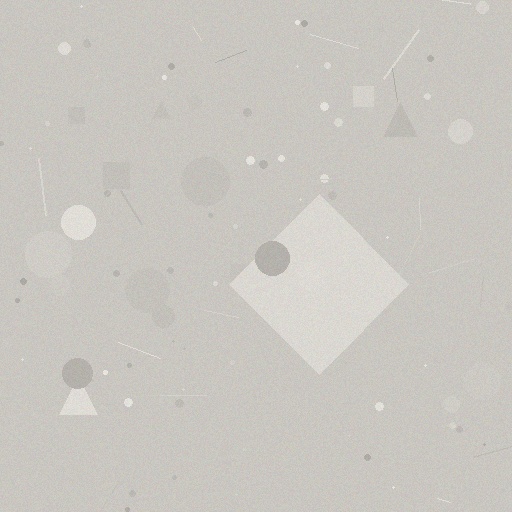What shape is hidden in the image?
A diamond is hidden in the image.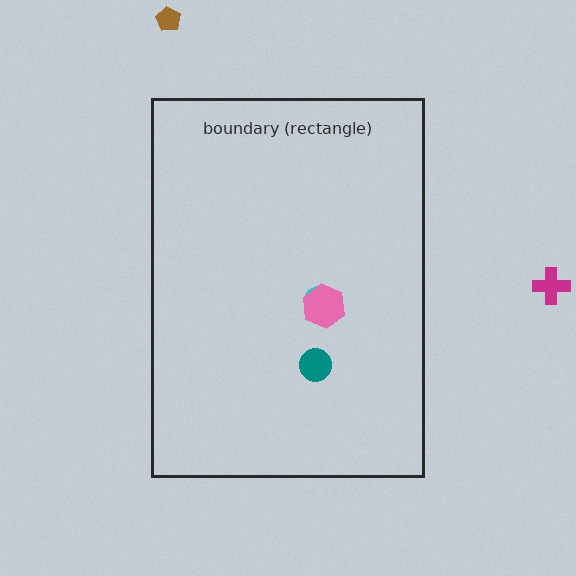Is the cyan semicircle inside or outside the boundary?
Inside.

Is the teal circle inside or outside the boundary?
Inside.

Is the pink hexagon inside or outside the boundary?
Inside.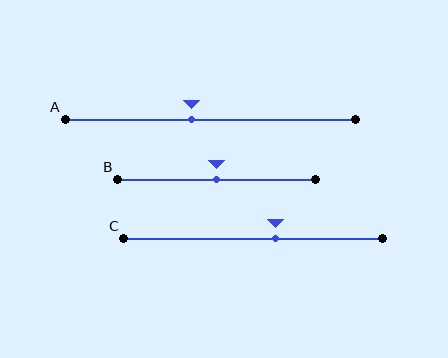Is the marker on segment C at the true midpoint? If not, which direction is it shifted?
No, the marker on segment C is shifted to the right by about 9% of the segment length.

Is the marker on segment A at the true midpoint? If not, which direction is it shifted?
No, the marker on segment A is shifted to the left by about 7% of the segment length.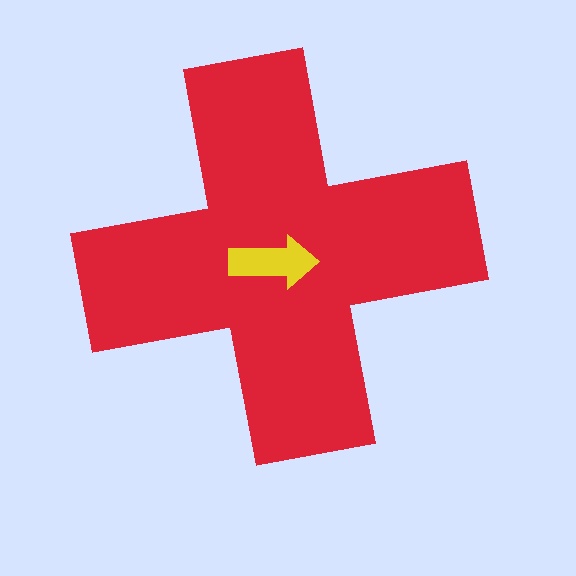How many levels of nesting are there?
2.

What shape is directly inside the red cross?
The yellow arrow.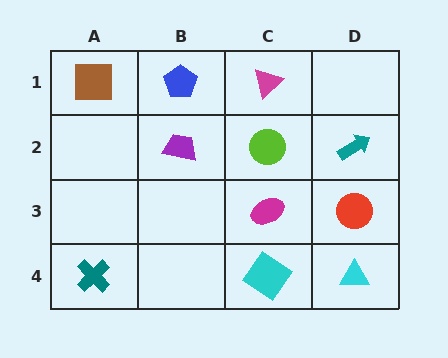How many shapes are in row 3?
2 shapes.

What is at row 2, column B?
A purple trapezoid.